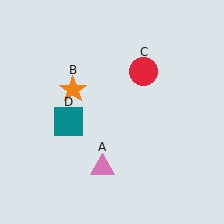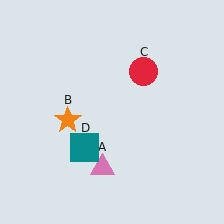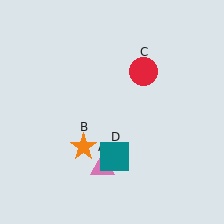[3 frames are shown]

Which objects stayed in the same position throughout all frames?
Pink triangle (object A) and red circle (object C) remained stationary.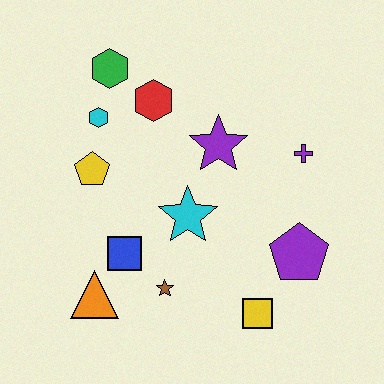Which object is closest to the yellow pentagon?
The cyan hexagon is closest to the yellow pentagon.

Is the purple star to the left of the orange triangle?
No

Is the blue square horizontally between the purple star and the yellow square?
No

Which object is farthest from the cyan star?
The green hexagon is farthest from the cyan star.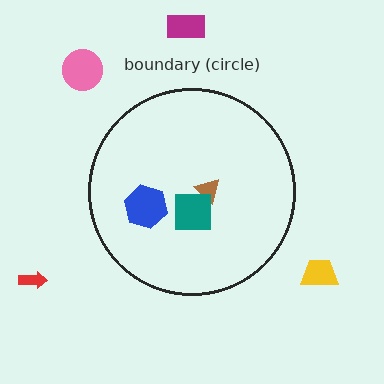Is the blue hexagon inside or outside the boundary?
Inside.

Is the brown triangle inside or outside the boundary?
Inside.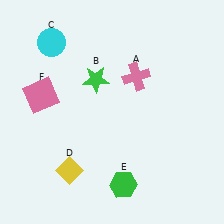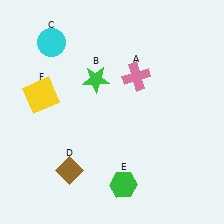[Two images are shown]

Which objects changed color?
D changed from yellow to brown. F changed from pink to yellow.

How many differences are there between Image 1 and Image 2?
There are 2 differences between the two images.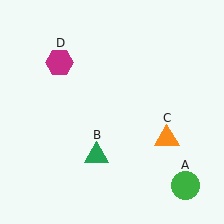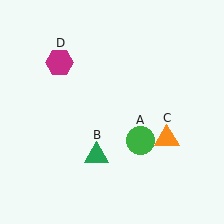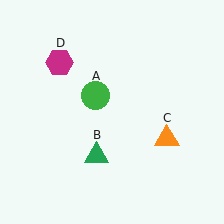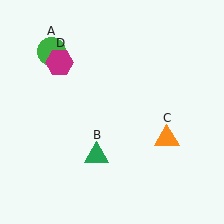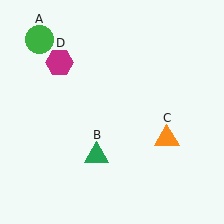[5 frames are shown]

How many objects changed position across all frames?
1 object changed position: green circle (object A).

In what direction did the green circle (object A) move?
The green circle (object A) moved up and to the left.